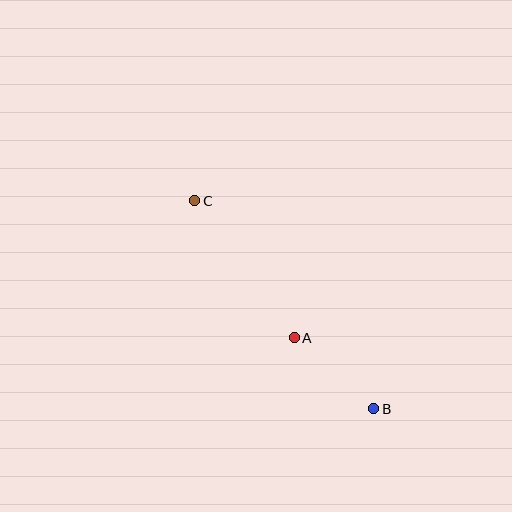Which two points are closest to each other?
Points A and B are closest to each other.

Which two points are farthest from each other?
Points B and C are farthest from each other.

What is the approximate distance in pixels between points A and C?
The distance between A and C is approximately 169 pixels.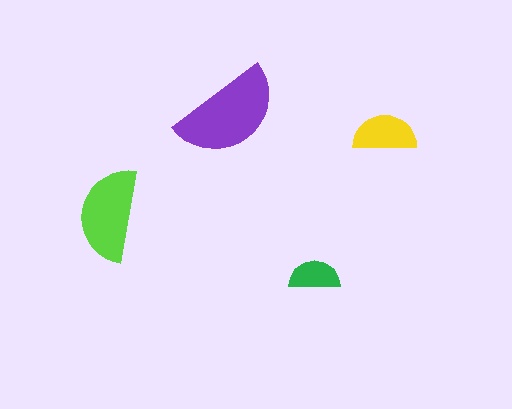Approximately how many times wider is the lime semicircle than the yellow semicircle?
About 1.5 times wider.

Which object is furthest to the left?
The lime semicircle is leftmost.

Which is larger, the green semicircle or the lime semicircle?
The lime one.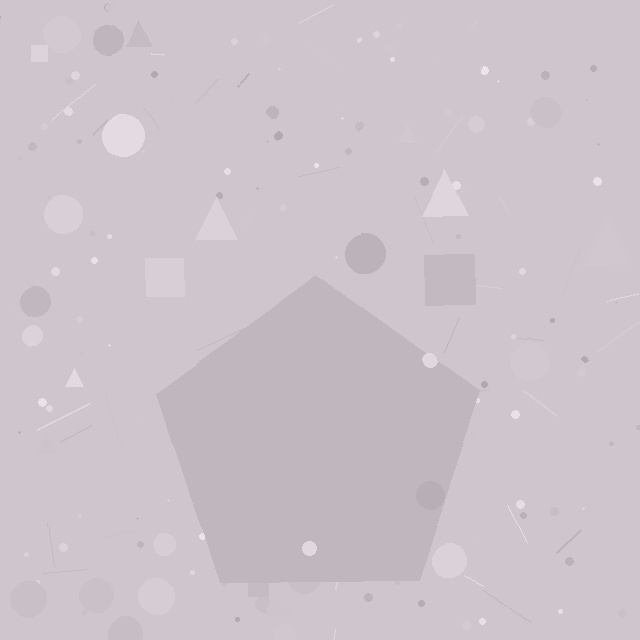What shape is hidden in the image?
A pentagon is hidden in the image.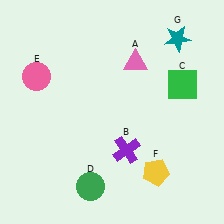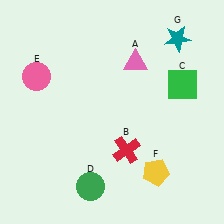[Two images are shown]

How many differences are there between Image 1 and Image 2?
There is 1 difference between the two images.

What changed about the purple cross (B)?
In Image 1, B is purple. In Image 2, it changed to red.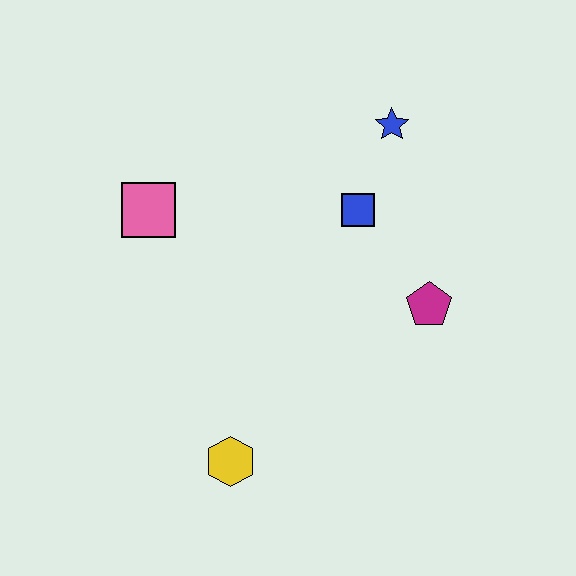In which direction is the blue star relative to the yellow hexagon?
The blue star is above the yellow hexagon.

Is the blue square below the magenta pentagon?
No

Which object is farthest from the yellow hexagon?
The blue star is farthest from the yellow hexagon.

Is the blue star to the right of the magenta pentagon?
No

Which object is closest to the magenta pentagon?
The blue square is closest to the magenta pentagon.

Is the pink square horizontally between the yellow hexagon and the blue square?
No